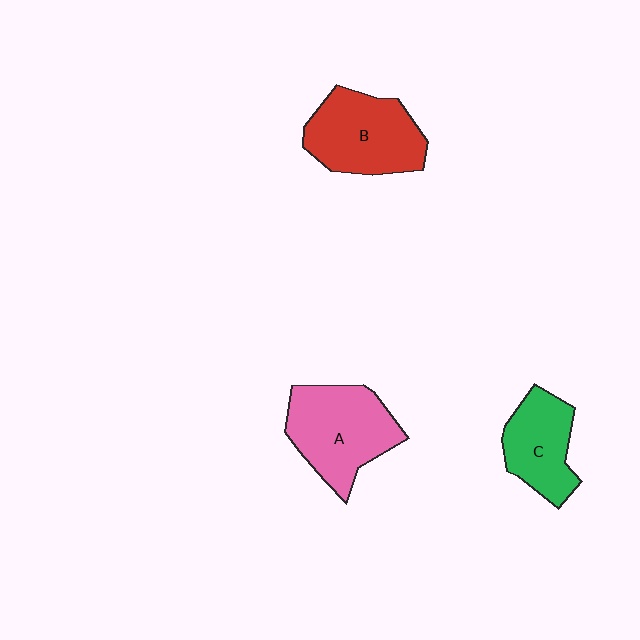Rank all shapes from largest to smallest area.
From largest to smallest: A (pink), B (red), C (green).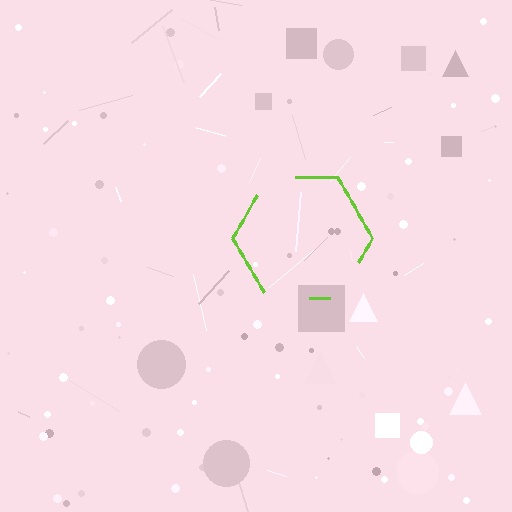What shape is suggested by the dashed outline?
The dashed outline suggests a hexagon.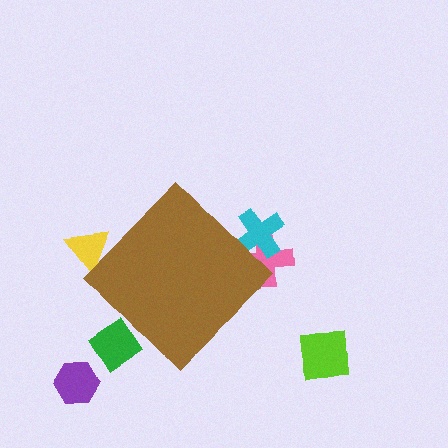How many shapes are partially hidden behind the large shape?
4 shapes are partially hidden.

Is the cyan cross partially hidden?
Yes, the cyan cross is partially hidden behind the brown diamond.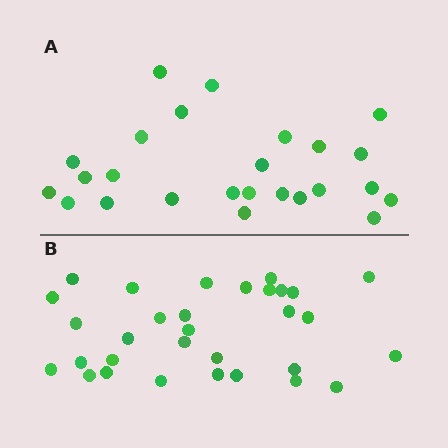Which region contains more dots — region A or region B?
Region B (the bottom region) has more dots.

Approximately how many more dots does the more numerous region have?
Region B has about 6 more dots than region A.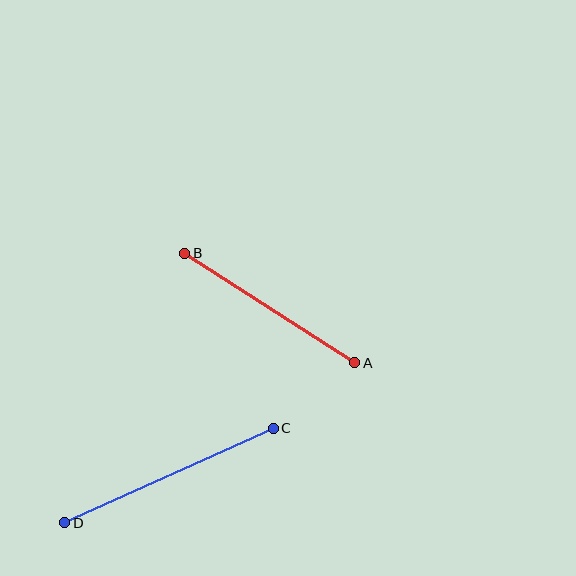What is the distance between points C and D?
The distance is approximately 229 pixels.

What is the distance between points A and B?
The distance is approximately 202 pixels.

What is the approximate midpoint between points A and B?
The midpoint is at approximately (270, 308) pixels.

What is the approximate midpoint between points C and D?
The midpoint is at approximately (169, 475) pixels.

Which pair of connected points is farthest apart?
Points C and D are farthest apart.